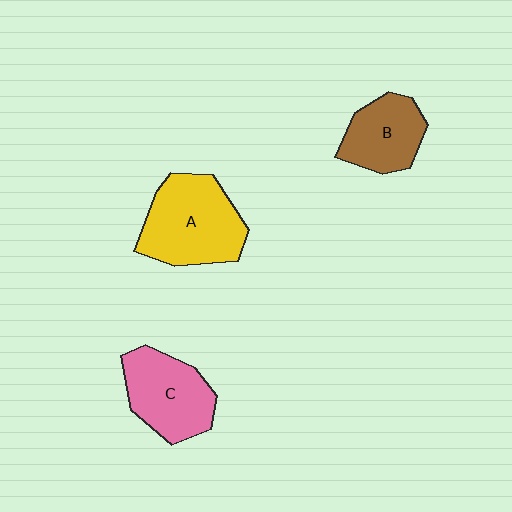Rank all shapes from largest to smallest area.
From largest to smallest: A (yellow), C (pink), B (brown).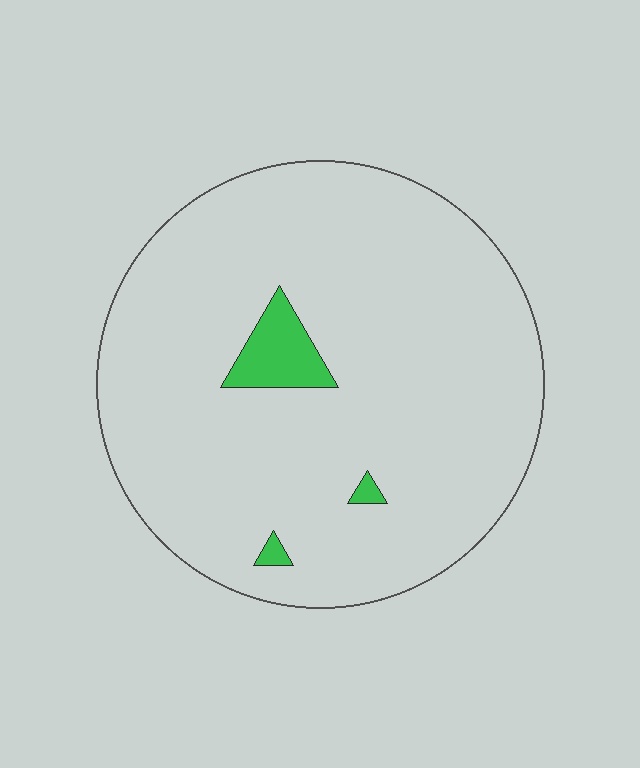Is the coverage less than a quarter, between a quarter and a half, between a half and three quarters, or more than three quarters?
Less than a quarter.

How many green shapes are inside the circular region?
3.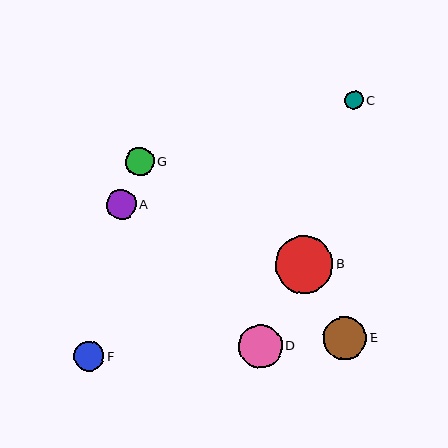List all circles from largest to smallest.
From largest to smallest: B, E, D, F, A, G, C.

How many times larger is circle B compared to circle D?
Circle B is approximately 1.3 times the size of circle D.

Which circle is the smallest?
Circle C is the smallest with a size of approximately 18 pixels.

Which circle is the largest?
Circle B is the largest with a size of approximately 57 pixels.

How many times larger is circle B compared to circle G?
Circle B is approximately 2.0 times the size of circle G.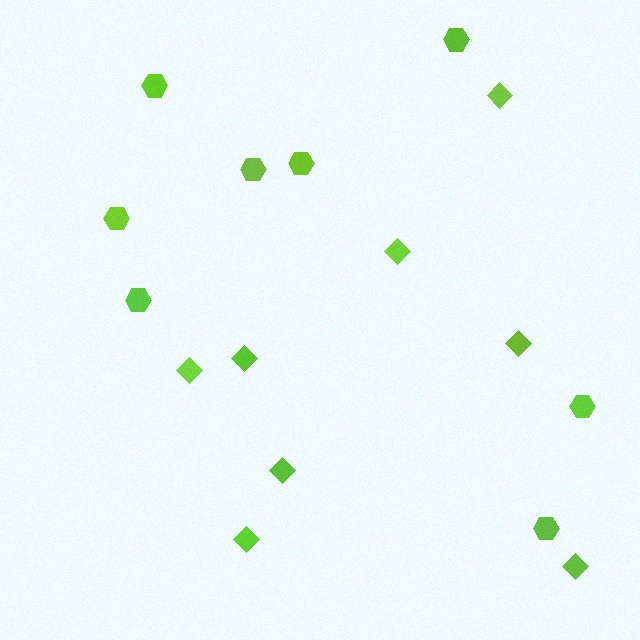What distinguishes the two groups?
There are 2 groups: one group of diamonds (8) and one group of hexagons (8).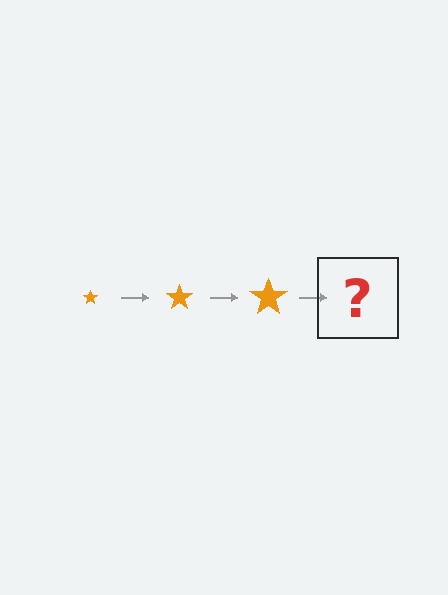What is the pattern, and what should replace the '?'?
The pattern is that the star gets progressively larger each step. The '?' should be an orange star, larger than the previous one.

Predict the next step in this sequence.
The next step is an orange star, larger than the previous one.